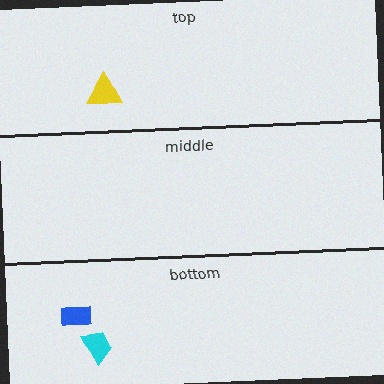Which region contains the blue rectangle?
The bottom region.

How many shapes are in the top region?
1.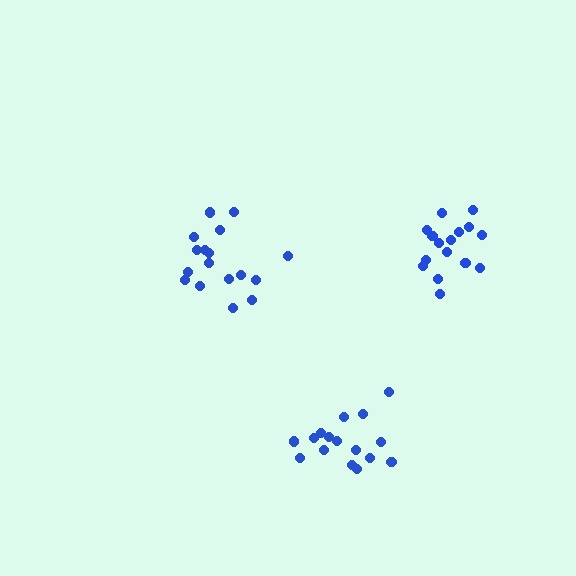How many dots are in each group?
Group 1: 17 dots, Group 2: 16 dots, Group 3: 16 dots (49 total).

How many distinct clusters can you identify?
There are 3 distinct clusters.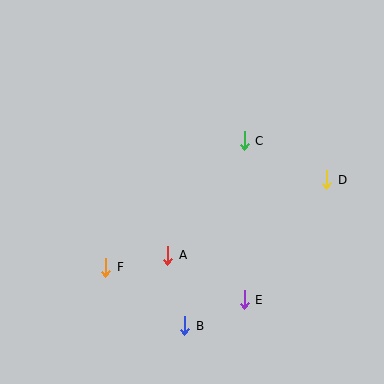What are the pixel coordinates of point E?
Point E is at (244, 300).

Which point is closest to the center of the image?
Point A at (168, 255) is closest to the center.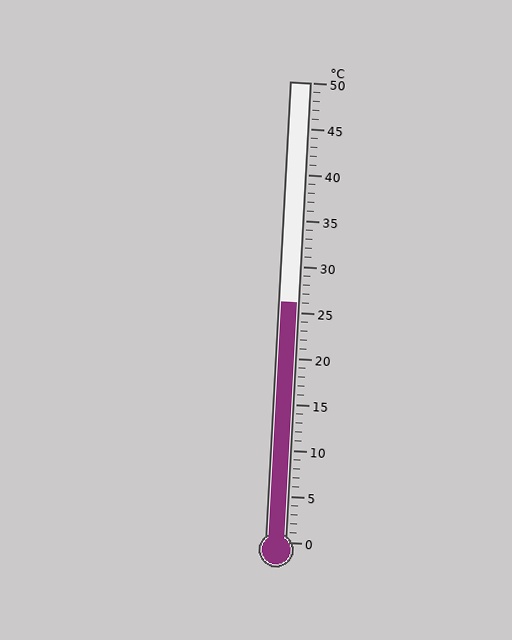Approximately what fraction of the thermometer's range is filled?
The thermometer is filled to approximately 50% of its range.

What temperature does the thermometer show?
The thermometer shows approximately 26°C.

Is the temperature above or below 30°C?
The temperature is below 30°C.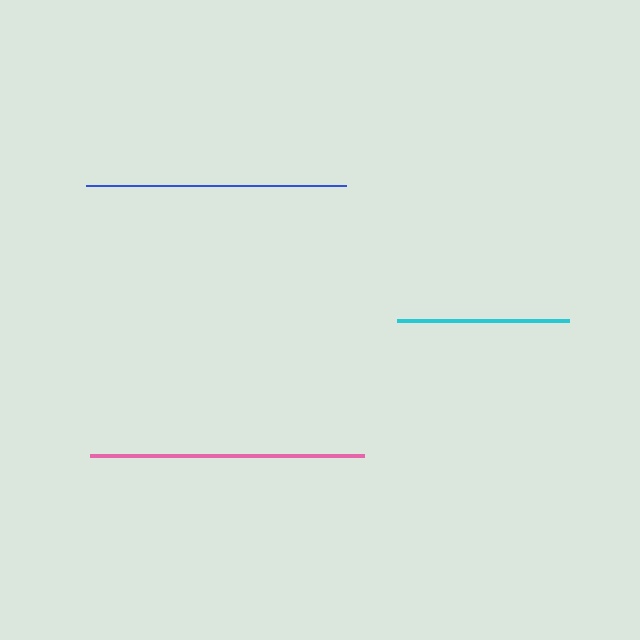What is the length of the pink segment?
The pink segment is approximately 274 pixels long.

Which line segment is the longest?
The pink line is the longest at approximately 274 pixels.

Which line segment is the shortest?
The cyan line is the shortest at approximately 172 pixels.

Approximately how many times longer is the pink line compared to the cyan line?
The pink line is approximately 1.6 times the length of the cyan line.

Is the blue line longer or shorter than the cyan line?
The blue line is longer than the cyan line.